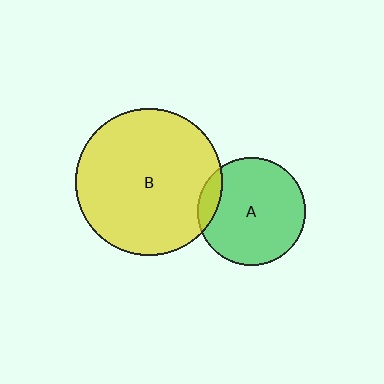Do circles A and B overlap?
Yes.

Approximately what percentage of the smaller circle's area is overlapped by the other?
Approximately 10%.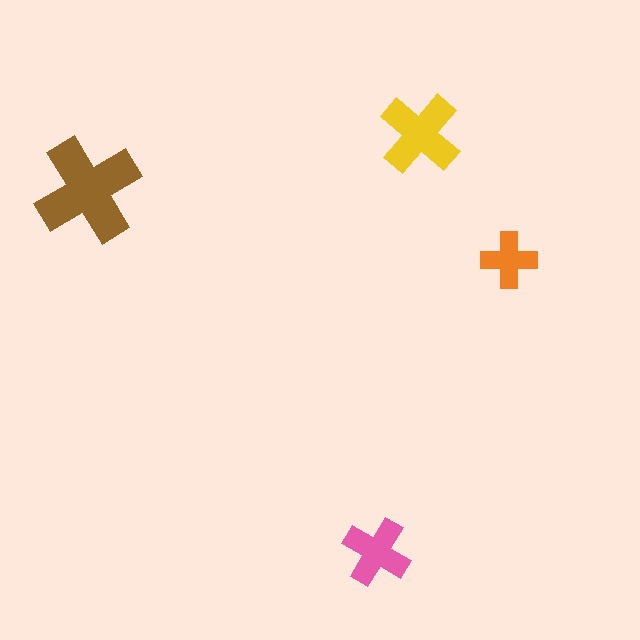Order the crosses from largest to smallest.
the brown one, the yellow one, the pink one, the orange one.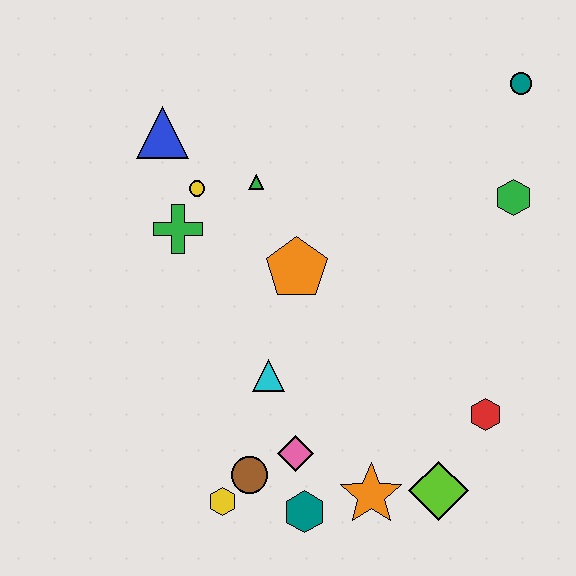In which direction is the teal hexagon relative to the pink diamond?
The teal hexagon is below the pink diamond.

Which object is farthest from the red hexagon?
The blue triangle is farthest from the red hexagon.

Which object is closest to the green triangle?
The yellow circle is closest to the green triangle.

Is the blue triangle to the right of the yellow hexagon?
No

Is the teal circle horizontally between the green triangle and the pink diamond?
No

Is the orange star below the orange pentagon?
Yes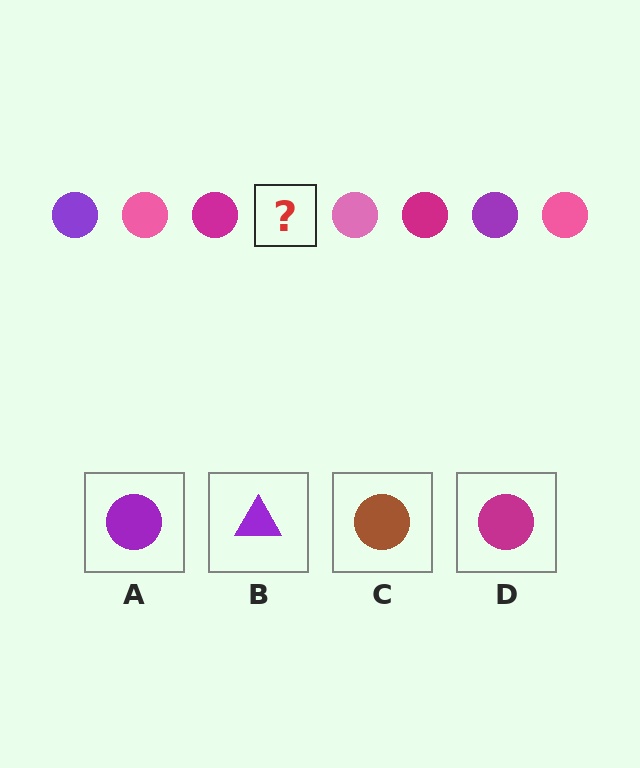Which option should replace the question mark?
Option A.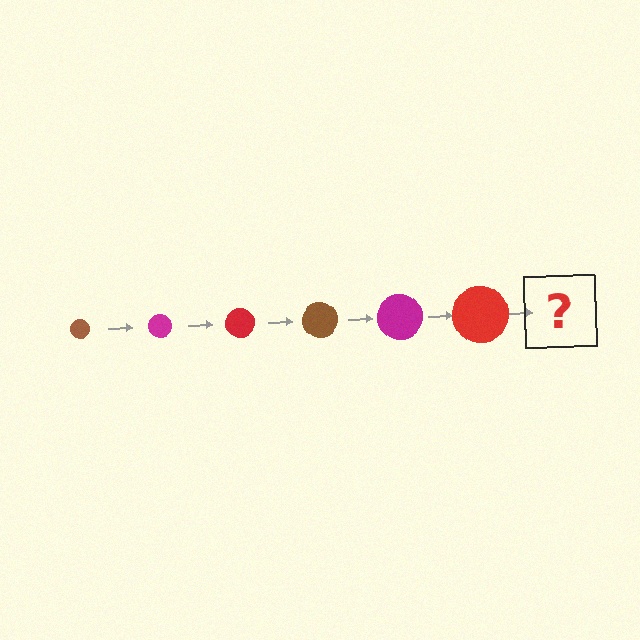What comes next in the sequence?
The next element should be a brown circle, larger than the previous one.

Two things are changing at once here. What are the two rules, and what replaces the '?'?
The two rules are that the circle grows larger each step and the color cycles through brown, magenta, and red. The '?' should be a brown circle, larger than the previous one.